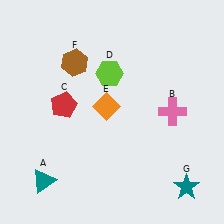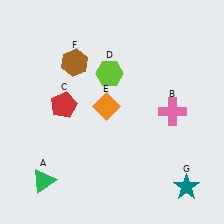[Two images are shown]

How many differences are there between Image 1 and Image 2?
There is 1 difference between the two images.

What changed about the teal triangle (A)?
In Image 1, A is teal. In Image 2, it changed to green.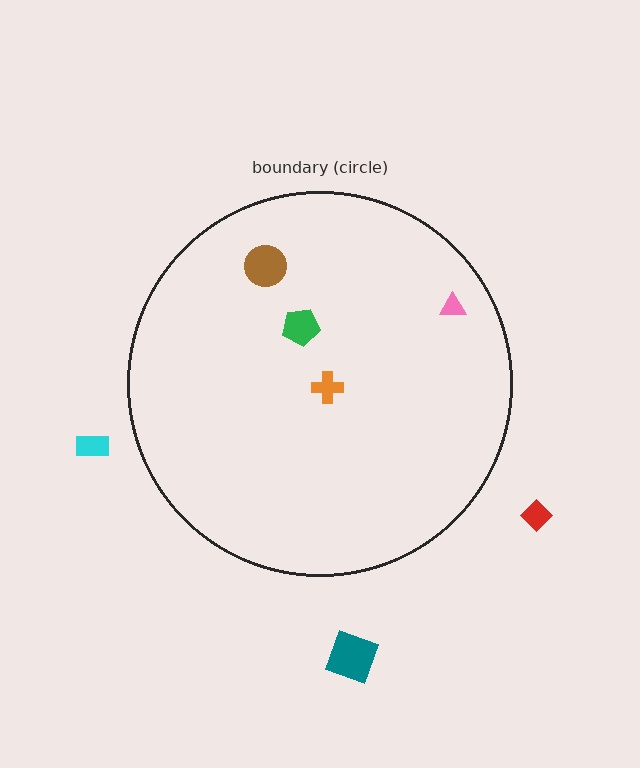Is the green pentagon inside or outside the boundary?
Inside.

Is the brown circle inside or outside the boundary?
Inside.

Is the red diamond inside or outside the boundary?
Outside.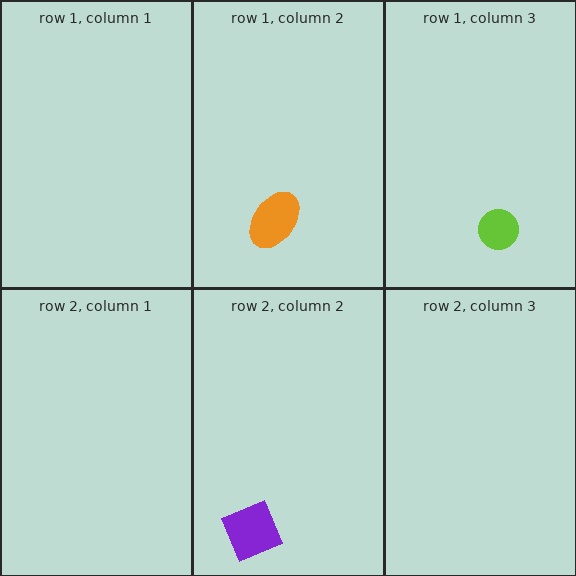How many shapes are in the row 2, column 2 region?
1.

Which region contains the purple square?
The row 2, column 2 region.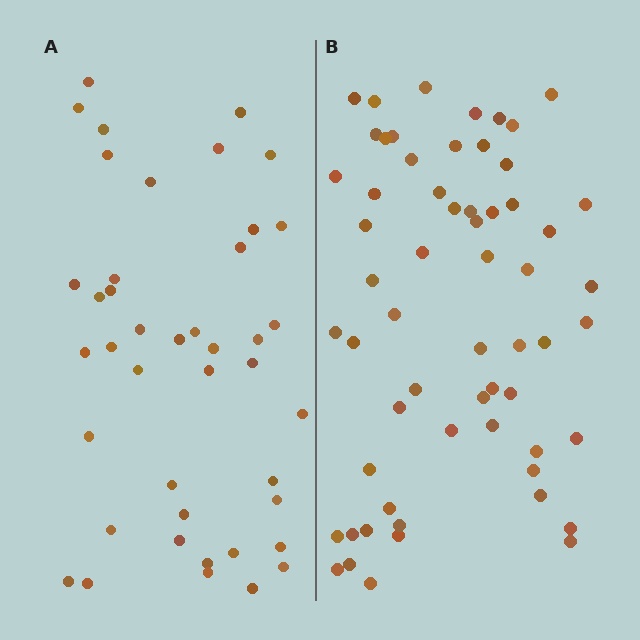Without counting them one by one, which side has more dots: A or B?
Region B (the right region) has more dots.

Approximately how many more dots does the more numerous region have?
Region B has approximately 20 more dots than region A.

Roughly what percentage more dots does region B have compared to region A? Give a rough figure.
About 45% more.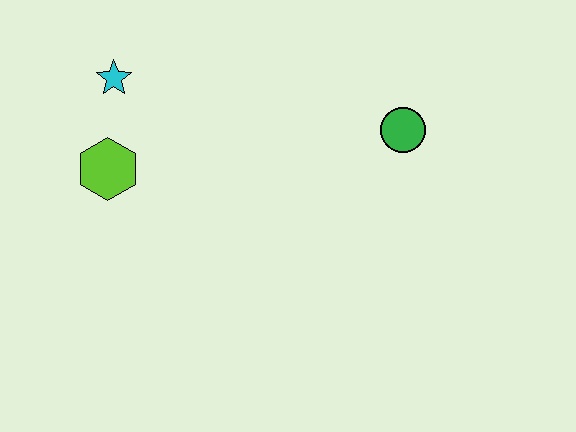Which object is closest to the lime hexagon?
The cyan star is closest to the lime hexagon.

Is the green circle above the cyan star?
No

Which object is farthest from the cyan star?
The green circle is farthest from the cyan star.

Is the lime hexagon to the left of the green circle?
Yes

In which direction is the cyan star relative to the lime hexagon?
The cyan star is above the lime hexagon.